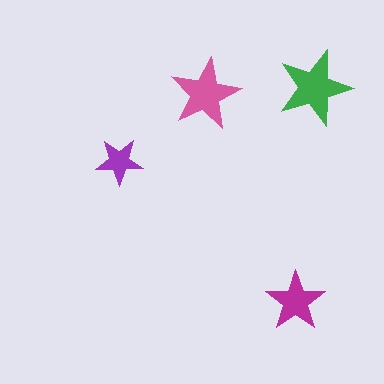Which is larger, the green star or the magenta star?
The green one.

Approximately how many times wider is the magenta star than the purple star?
About 1.5 times wider.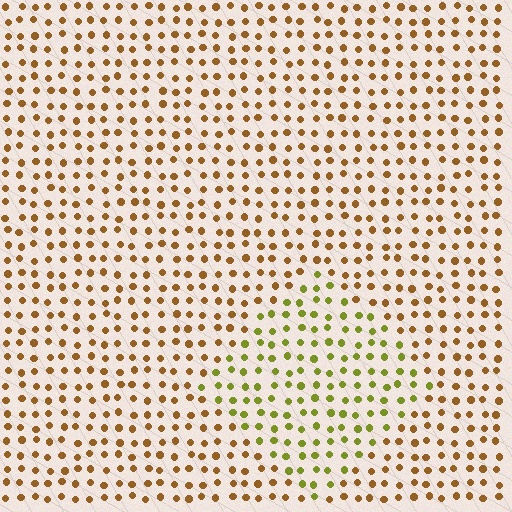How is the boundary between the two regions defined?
The boundary is defined purely by a slight shift in hue (about 42 degrees). Spacing, size, and orientation are identical on both sides.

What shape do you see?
I see a diamond.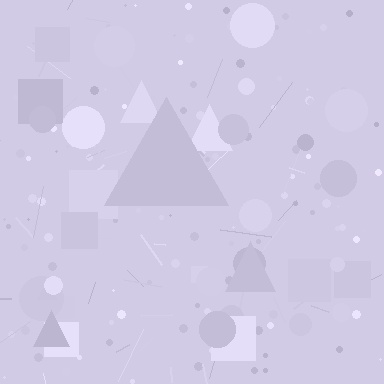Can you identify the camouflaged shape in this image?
The camouflaged shape is a triangle.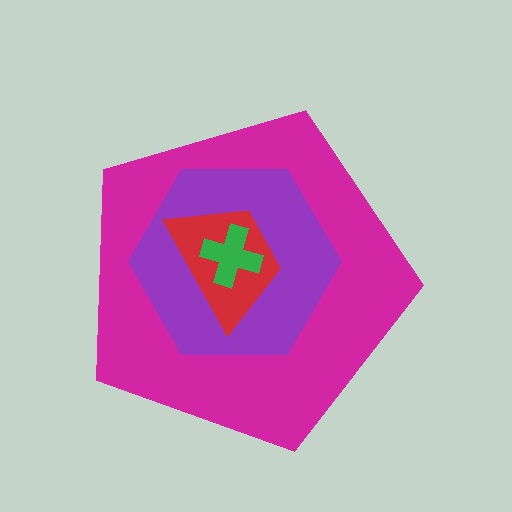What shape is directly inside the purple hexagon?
The red trapezoid.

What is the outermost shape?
The magenta pentagon.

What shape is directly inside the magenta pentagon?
The purple hexagon.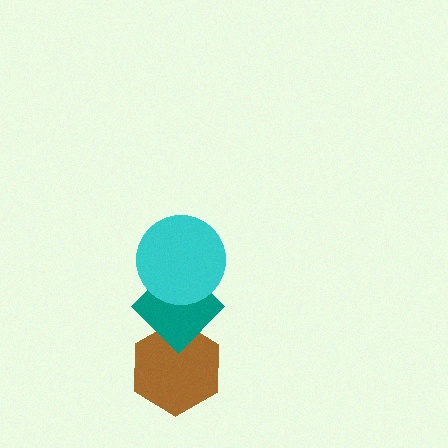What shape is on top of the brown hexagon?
The teal diamond is on top of the brown hexagon.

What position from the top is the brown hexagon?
The brown hexagon is 3rd from the top.